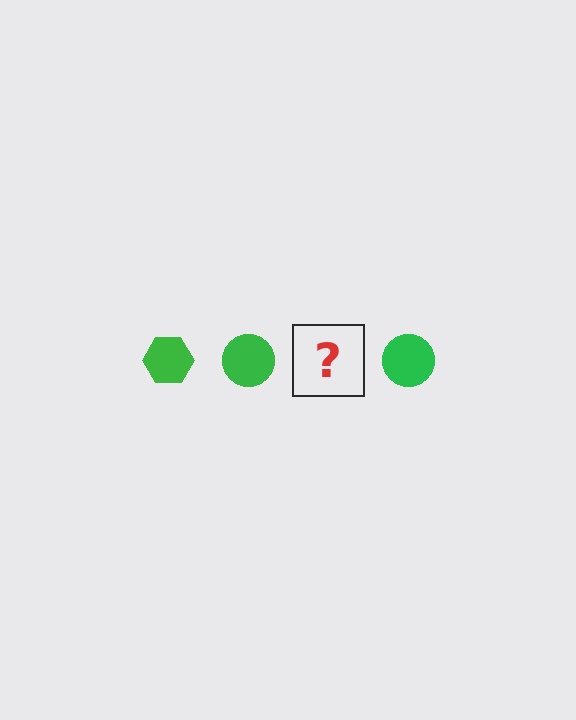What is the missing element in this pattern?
The missing element is a green hexagon.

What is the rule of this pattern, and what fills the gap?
The rule is that the pattern cycles through hexagon, circle shapes in green. The gap should be filled with a green hexagon.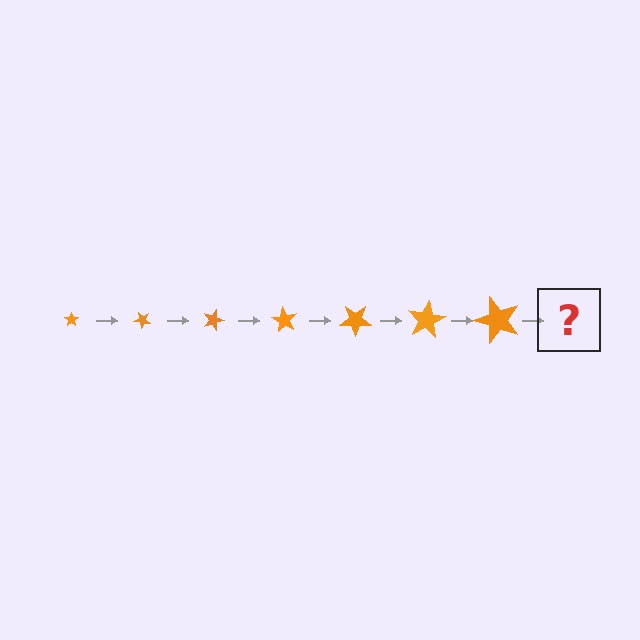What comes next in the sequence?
The next element should be a star, larger than the previous one and rotated 315 degrees from the start.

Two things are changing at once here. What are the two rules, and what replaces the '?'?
The two rules are that the star grows larger each step and it rotates 45 degrees each step. The '?' should be a star, larger than the previous one and rotated 315 degrees from the start.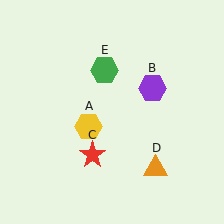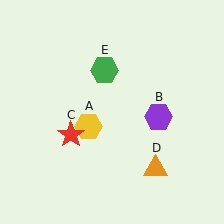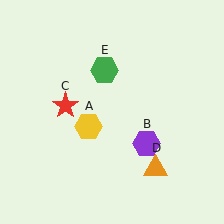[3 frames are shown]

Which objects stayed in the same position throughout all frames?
Yellow hexagon (object A) and orange triangle (object D) and green hexagon (object E) remained stationary.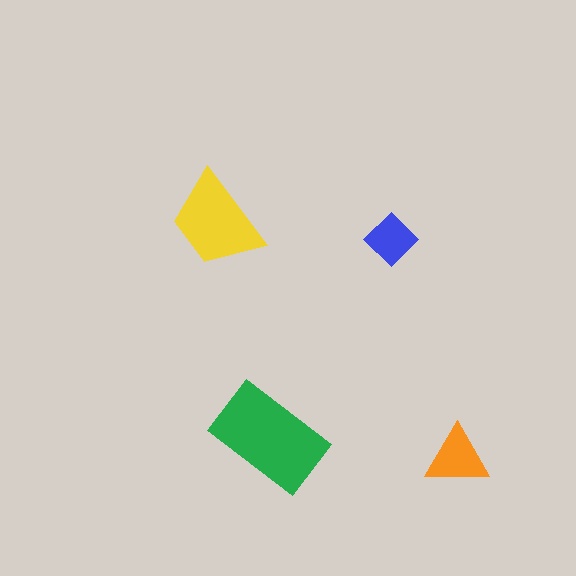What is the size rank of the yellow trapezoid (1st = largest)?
2nd.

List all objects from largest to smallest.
The green rectangle, the yellow trapezoid, the orange triangle, the blue diamond.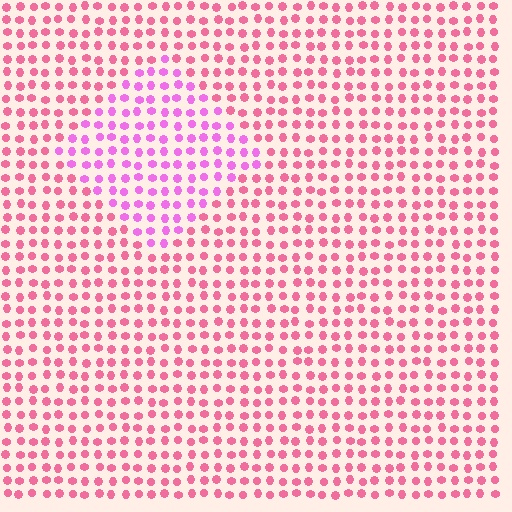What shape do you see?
I see a diamond.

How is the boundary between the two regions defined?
The boundary is defined purely by a slight shift in hue (about 35 degrees). Spacing, size, and orientation are identical on both sides.